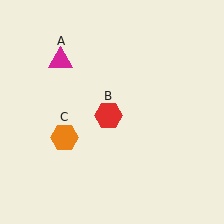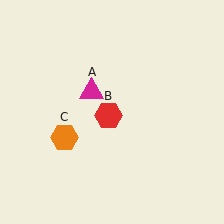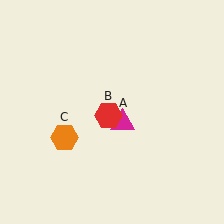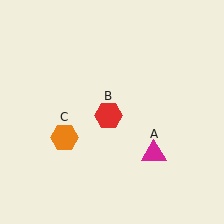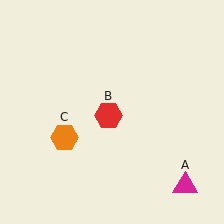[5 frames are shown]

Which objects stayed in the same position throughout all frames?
Red hexagon (object B) and orange hexagon (object C) remained stationary.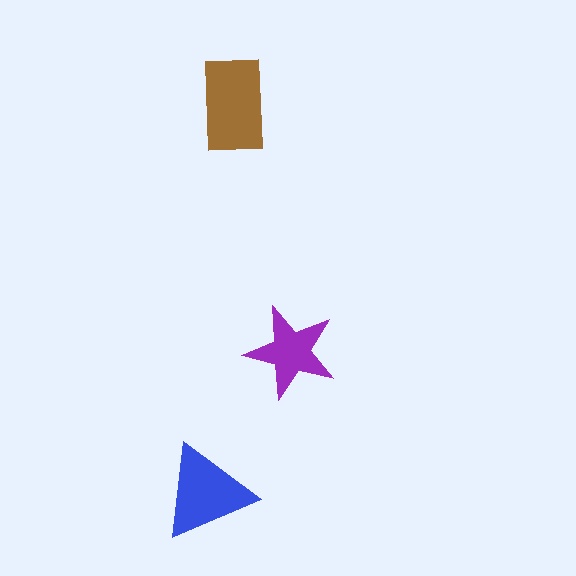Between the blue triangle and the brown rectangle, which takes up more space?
The brown rectangle.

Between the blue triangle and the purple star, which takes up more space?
The blue triangle.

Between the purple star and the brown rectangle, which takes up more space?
The brown rectangle.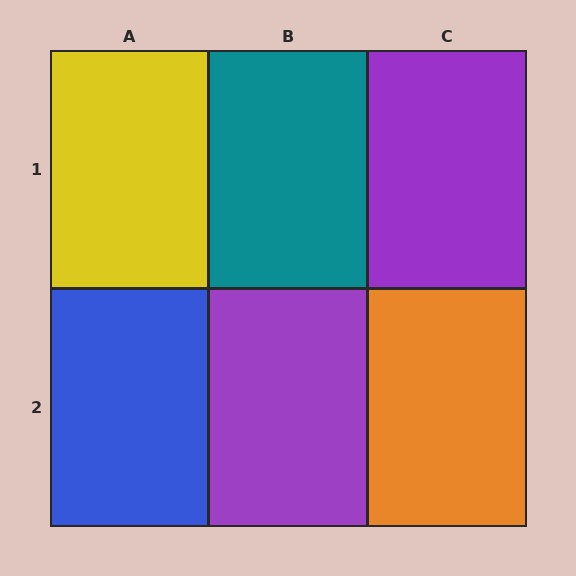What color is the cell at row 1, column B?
Teal.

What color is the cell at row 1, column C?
Purple.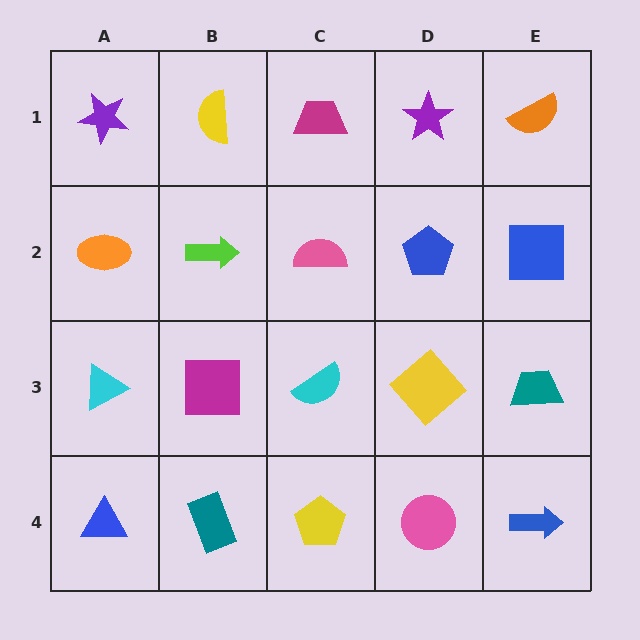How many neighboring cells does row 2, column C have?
4.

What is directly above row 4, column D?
A yellow diamond.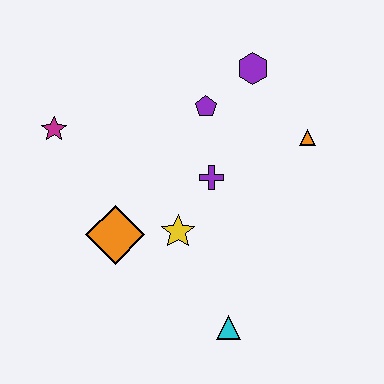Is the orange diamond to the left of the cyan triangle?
Yes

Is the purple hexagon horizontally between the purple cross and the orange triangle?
Yes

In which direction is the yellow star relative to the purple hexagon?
The yellow star is below the purple hexagon.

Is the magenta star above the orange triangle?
Yes